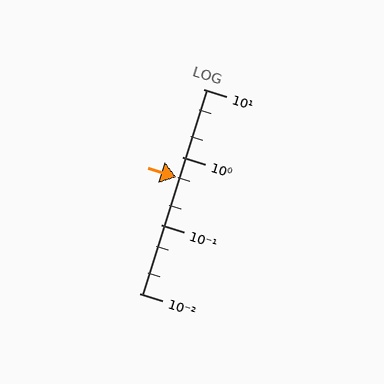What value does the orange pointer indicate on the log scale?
The pointer indicates approximately 0.51.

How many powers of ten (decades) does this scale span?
The scale spans 3 decades, from 0.01 to 10.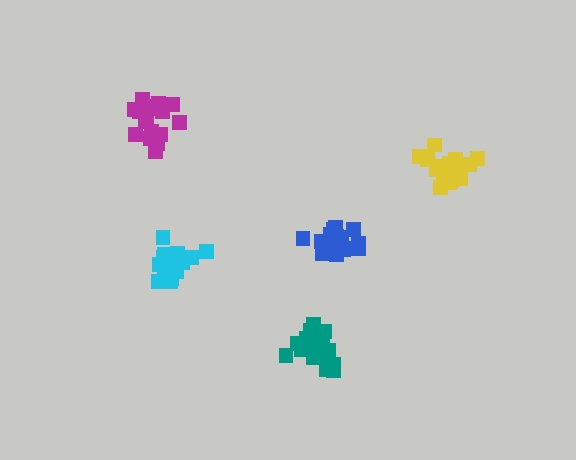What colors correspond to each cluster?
The clusters are colored: blue, yellow, teal, magenta, cyan.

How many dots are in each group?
Group 1: 19 dots, Group 2: 17 dots, Group 3: 16 dots, Group 4: 19 dots, Group 5: 21 dots (92 total).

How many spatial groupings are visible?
There are 5 spatial groupings.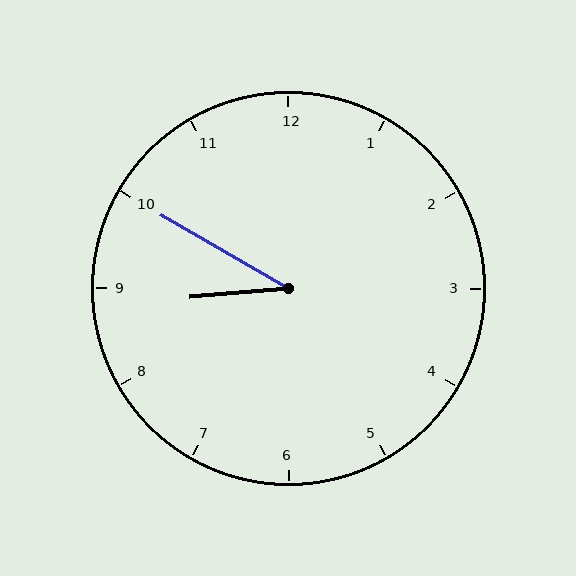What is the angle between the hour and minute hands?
Approximately 35 degrees.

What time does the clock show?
8:50.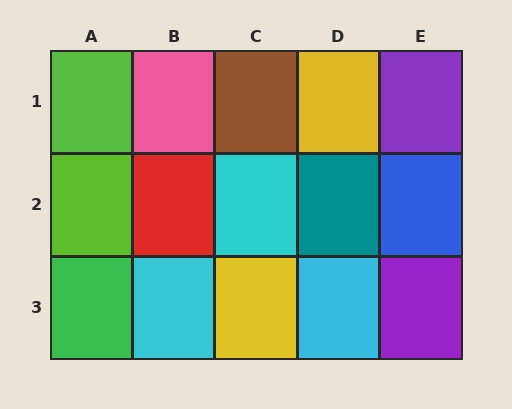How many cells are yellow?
2 cells are yellow.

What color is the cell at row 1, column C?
Brown.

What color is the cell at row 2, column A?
Lime.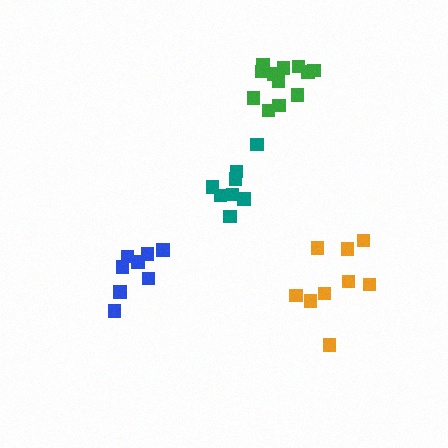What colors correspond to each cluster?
The clusters are colored: orange, teal, green, blue.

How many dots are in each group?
Group 1: 9 dots, Group 2: 8 dots, Group 3: 13 dots, Group 4: 8 dots (38 total).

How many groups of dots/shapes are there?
There are 4 groups.